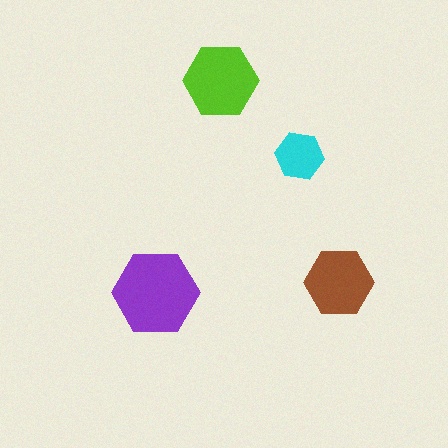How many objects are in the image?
There are 4 objects in the image.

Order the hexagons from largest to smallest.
the purple one, the lime one, the brown one, the cyan one.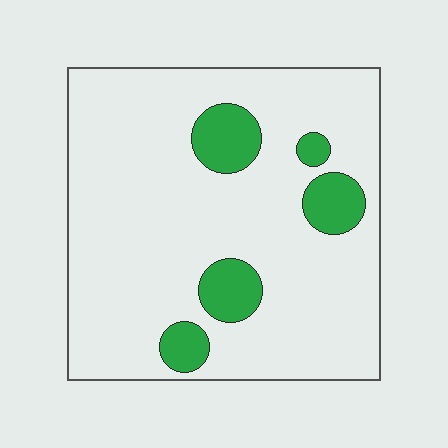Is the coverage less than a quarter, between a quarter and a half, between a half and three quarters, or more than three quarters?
Less than a quarter.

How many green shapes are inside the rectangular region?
5.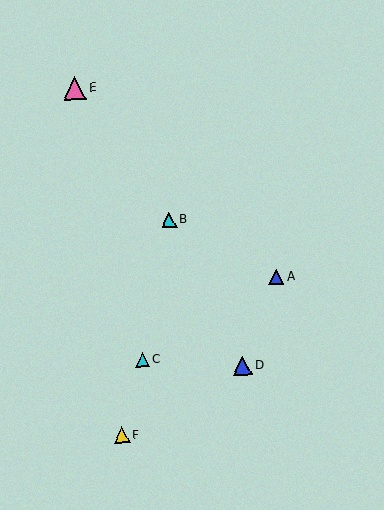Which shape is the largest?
The pink triangle (labeled E) is the largest.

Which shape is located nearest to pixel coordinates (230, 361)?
The blue triangle (labeled D) at (242, 366) is nearest to that location.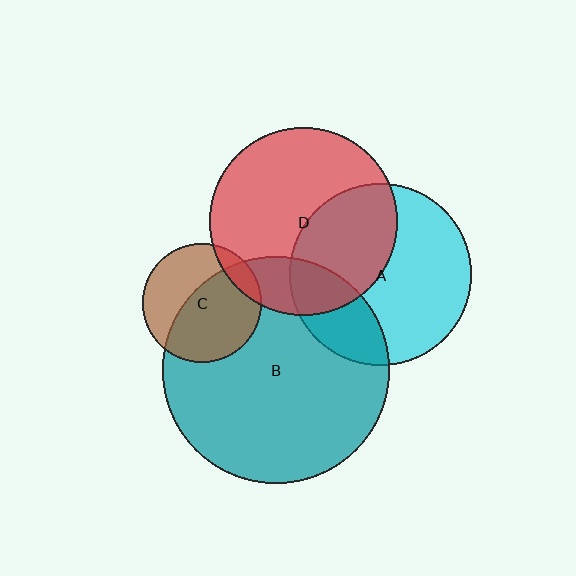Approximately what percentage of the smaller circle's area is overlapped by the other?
Approximately 60%.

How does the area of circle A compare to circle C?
Approximately 2.4 times.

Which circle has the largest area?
Circle B (teal).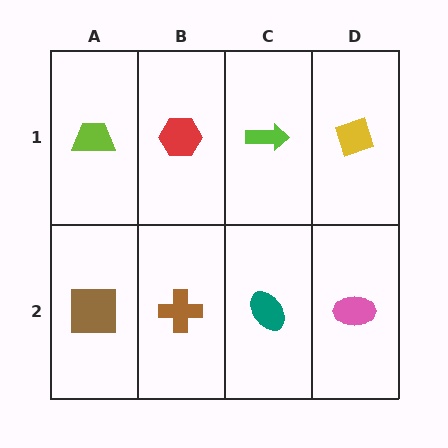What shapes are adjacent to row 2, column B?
A red hexagon (row 1, column B), a brown square (row 2, column A), a teal ellipse (row 2, column C).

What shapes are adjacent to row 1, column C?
A teal ellipse (row 2, column C), a red hexagon (row 1, column B), a yellow diamond (row 1, column D).